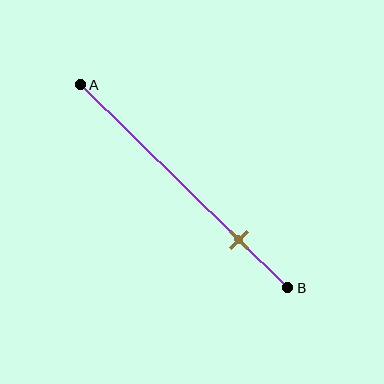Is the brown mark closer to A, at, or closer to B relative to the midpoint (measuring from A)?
The brown mark is closer to point B than the midpoint of segment AB.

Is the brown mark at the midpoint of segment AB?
No, the mark is at about 75% from A, not at the 50% midpoint.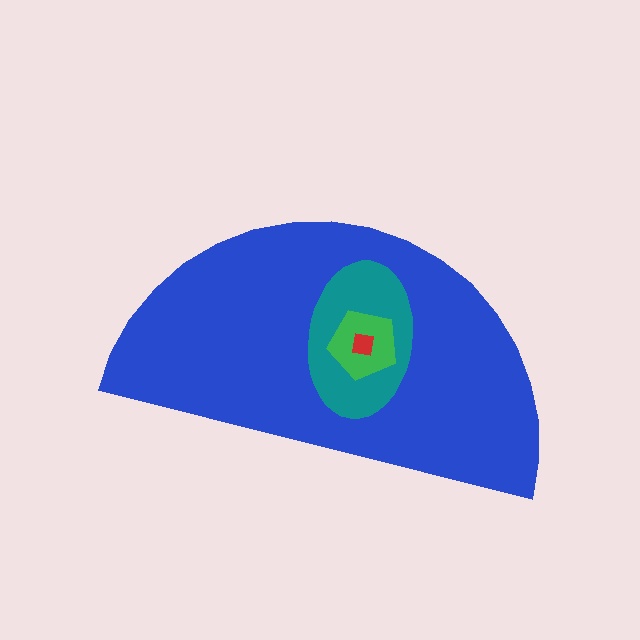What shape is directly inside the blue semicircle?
The teal ellipse.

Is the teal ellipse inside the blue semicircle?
Yes.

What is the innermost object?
The red square.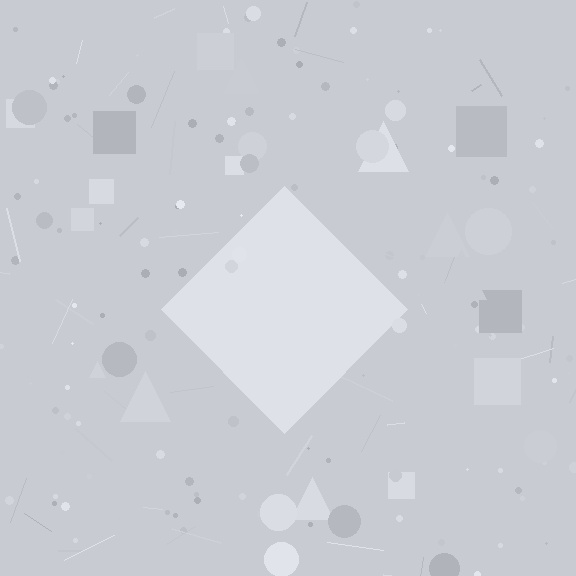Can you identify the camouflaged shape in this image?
The camouflaged shape is a diamond.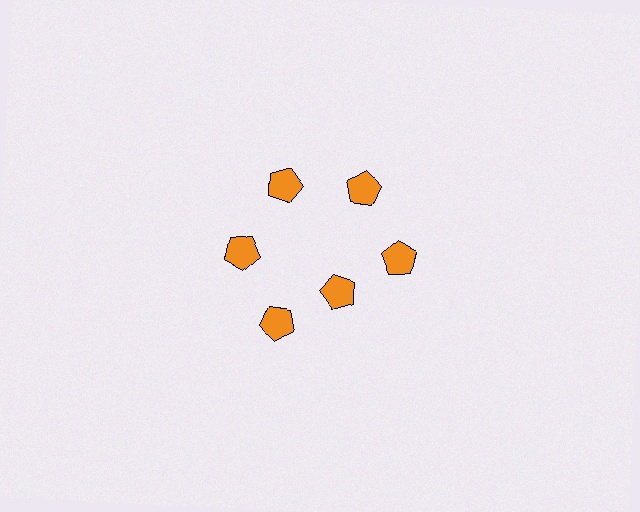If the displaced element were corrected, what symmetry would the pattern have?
It would have 6-fold rotational symmetry — the pattern would map onto itself every 60 degrees.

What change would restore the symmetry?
The symmetry would be restored by moving it outward, back onto the ring so that all 6 pentagons sit at equal angles and equal distance from the center.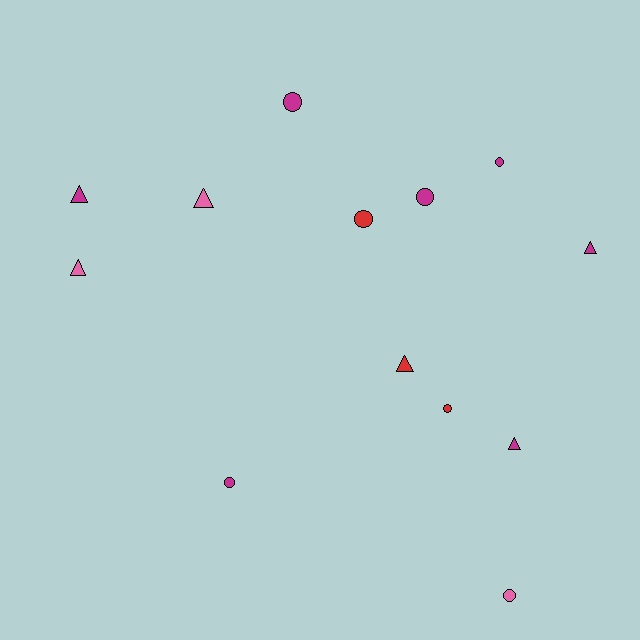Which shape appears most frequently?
Circle, with 7 objects.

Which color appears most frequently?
Magenta, with 7 objects.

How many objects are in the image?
There are 13 objects.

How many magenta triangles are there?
There are 3 magenta triangles.